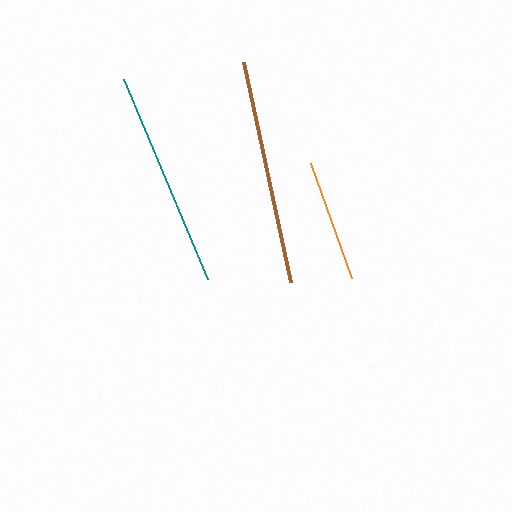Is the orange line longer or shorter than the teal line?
The teal line is longer than the orange line.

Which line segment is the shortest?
The orange line is the shortest at approximately 122 pixels.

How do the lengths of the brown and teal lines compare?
The brown and teal lines are approximately the same length.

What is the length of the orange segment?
The orange segment is approximately 122 pixels long.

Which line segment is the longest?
The brown line is the longest at approximately 225 pixels.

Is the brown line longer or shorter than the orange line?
The brown line is longer than the orange line.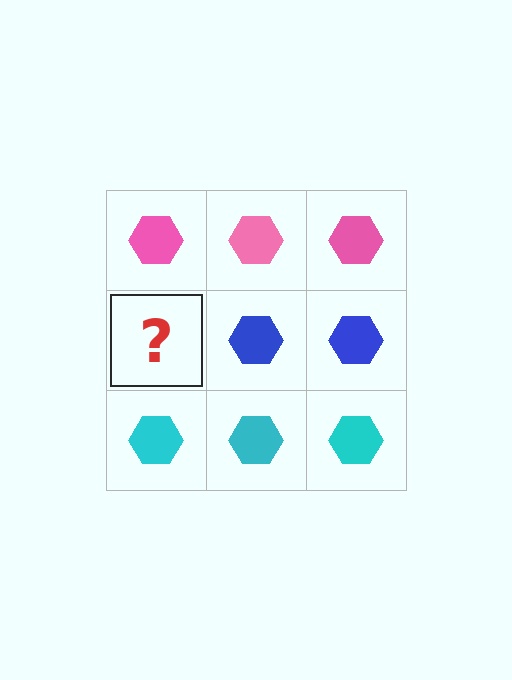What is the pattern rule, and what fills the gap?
The rule is that each row has a consistent color. The gap should be filled with a blue hexagon.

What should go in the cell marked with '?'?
The missing cell should contain a blue hexagon.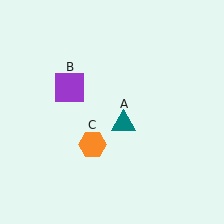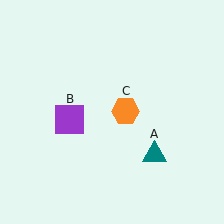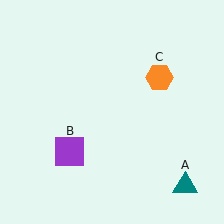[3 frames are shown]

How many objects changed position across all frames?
3 objects changed position: teal triangle (object A), purple square (object B), orange hexagon (object C).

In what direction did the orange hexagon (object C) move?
The orange hexagon (object C) moved up and to the right.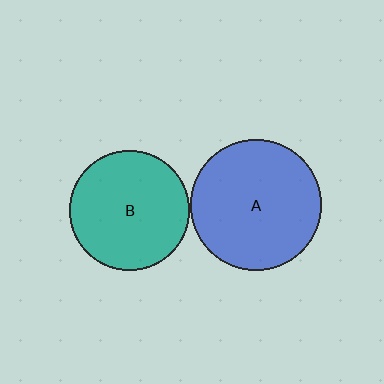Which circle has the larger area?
Circle A (blue).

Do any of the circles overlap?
No, none of the circles overlap.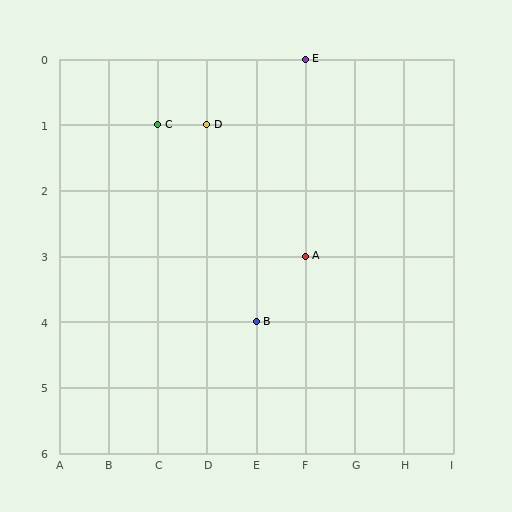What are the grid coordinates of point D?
Point D is at grid coordinates (D, 1).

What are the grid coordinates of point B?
Point B is at grid coordinates (E, 4).